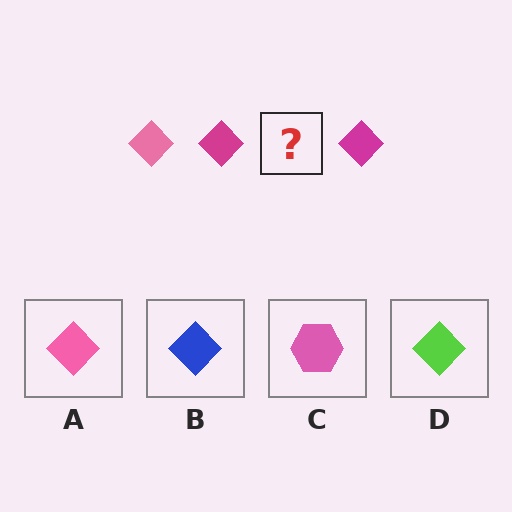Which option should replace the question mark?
Option A.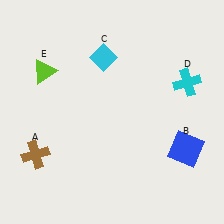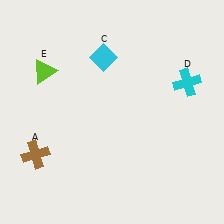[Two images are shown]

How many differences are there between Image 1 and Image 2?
There is 1 difference between the two images.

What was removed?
The blue square (B) was removed in Image 2.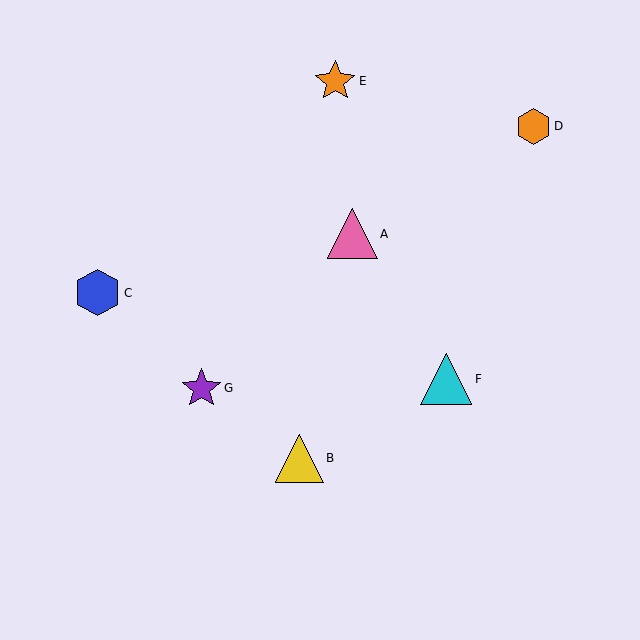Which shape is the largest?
The cyan triangle (labeled F) is the largest.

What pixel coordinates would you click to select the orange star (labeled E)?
Click at (335, 81) to select the orange star E.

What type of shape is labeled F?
Shape F is a cyan triangle.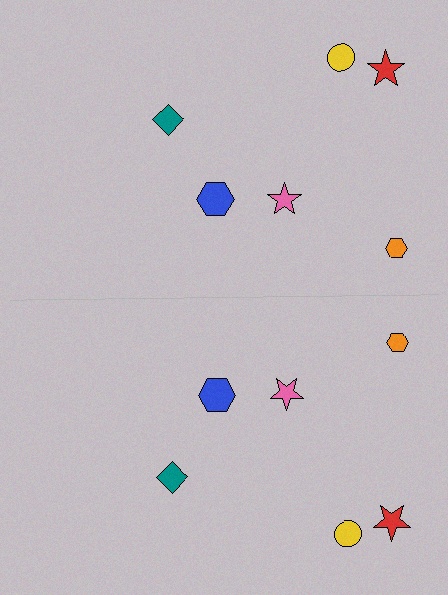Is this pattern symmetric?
Yes, this pattern has bilateral (reflection) symmetry.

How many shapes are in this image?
There are 12 shapes in this image.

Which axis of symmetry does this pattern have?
The pattern has a horizontal axis of symmetry running through the center of the image.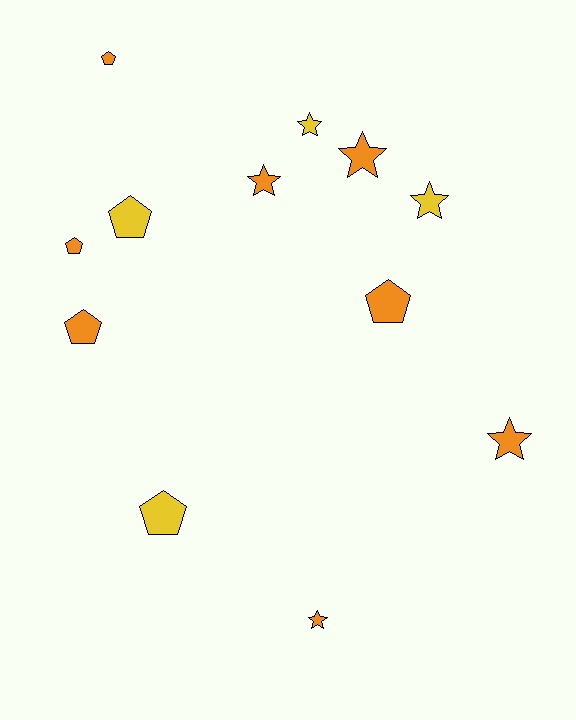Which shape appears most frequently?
Pentagon, with 6 objects.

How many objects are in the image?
There are 12 objects.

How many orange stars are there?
There are 4 orange stars.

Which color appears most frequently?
Orange, with 8 objects.